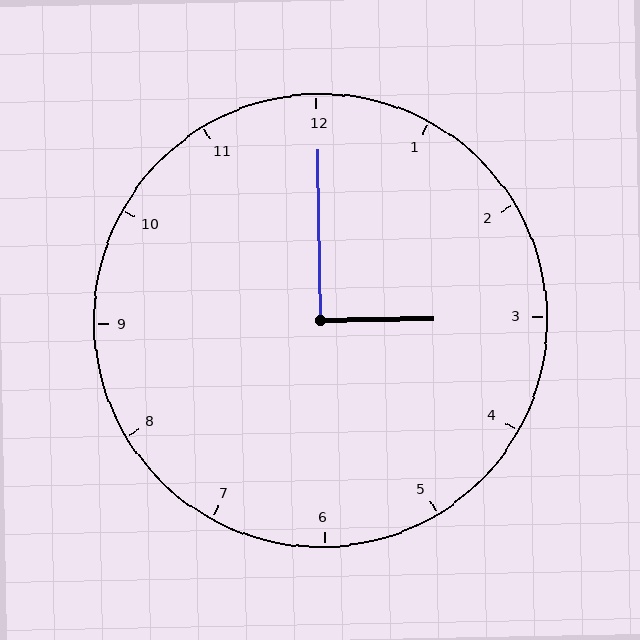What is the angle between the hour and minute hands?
Approximately 90 degrees.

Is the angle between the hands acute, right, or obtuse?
It is right.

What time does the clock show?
3:00.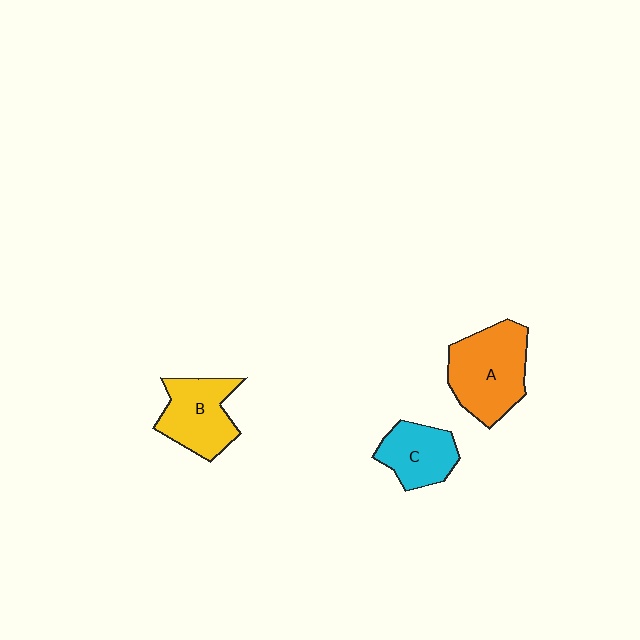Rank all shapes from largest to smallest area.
From largest to smallest: A (orange), B (yellow), C (cyan).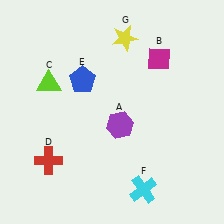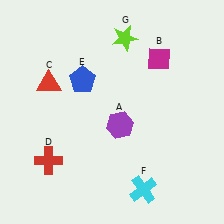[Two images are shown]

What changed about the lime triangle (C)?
In Image 1, C is lime. In Image 2, it changed to red.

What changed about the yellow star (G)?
In Image 1, G is yellow. In Image 2, it changed to lime.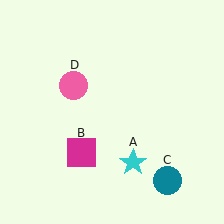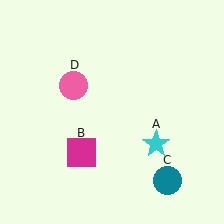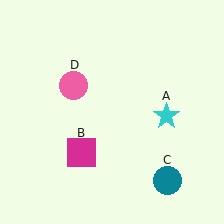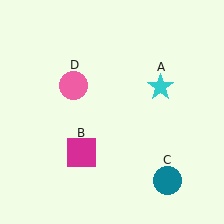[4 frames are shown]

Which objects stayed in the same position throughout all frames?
Magenta square (object B) and teal circle (object C) and pink circle (object D) remained stationary.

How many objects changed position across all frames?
1 object changed position: cyan star (object A).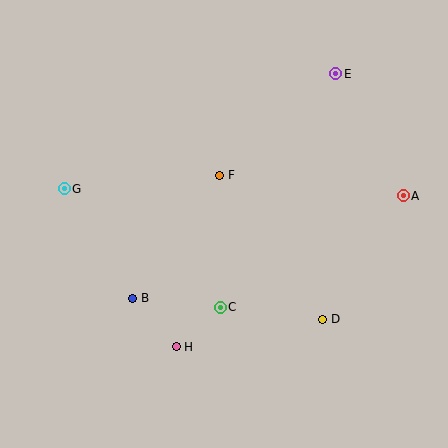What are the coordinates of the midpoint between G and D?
The midpoint between G and D is at (193, 254).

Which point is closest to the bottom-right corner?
Point D is closest to the bottom-right corner.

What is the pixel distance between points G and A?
The distance between G and A is 339 pixels.